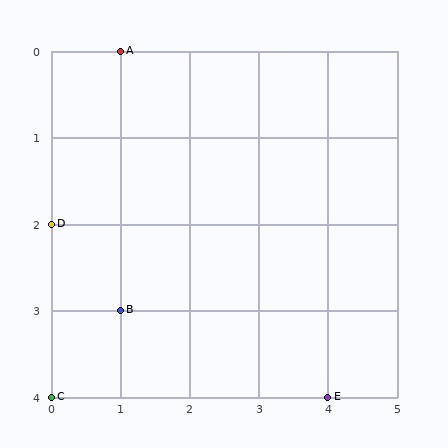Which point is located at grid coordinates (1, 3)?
Point B is at (1, 3).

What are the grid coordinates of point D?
Point D is at grid coordinates (0, 2).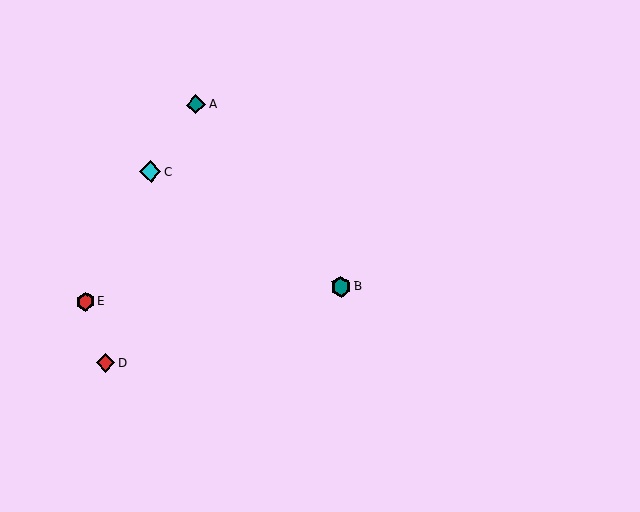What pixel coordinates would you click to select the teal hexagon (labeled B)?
Click at (341, 287) to select the teal hexagon B.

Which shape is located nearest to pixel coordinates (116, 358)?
The red diamond (labeled D) at (106, 363) is nearest to that location.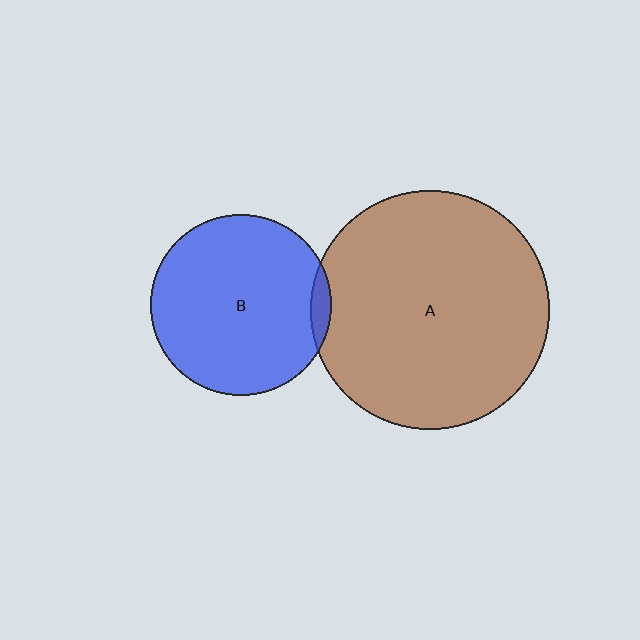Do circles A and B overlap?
Yes.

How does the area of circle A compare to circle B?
Approximately 1.7 times.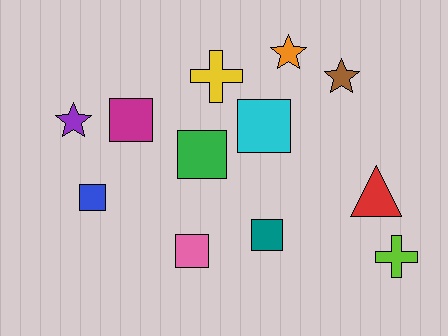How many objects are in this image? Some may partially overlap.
There are 12 objects.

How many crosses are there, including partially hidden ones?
There are 2 crosses.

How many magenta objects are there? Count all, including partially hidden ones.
There is 1 magenta object.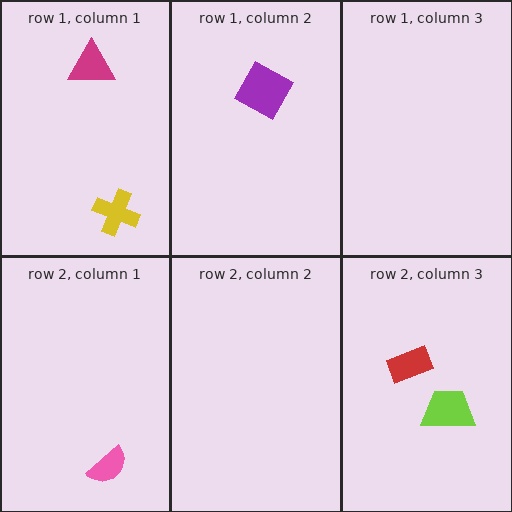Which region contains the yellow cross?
The row 1, column 1 region.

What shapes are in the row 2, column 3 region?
The red rectangle, the lime trapezoid.